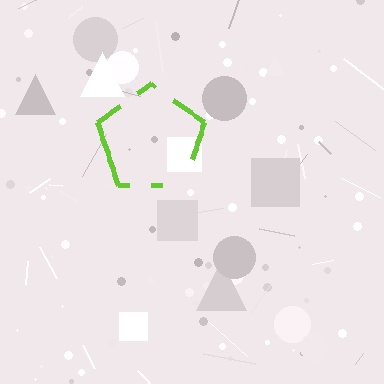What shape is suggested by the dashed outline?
The dashed outline suggests a pentagon.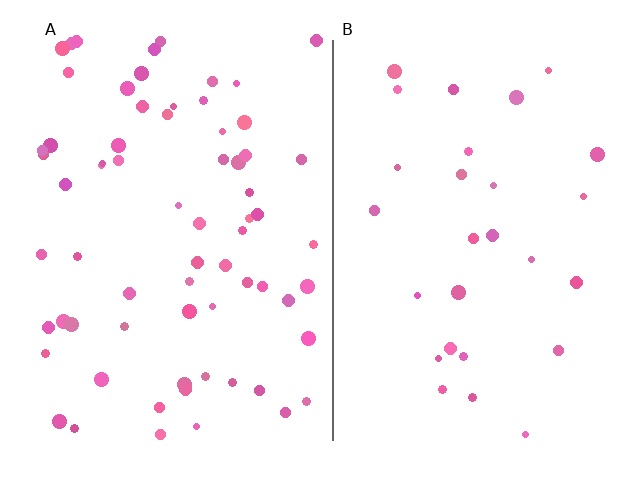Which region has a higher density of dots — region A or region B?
A (the left).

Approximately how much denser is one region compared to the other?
Approximately 2.4× — region A over region B.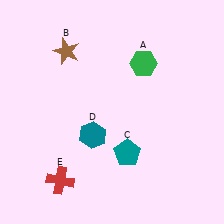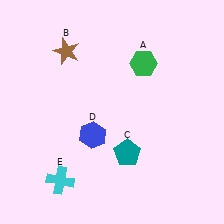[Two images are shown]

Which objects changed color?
D changed from teal to blue. E changed from red to cyan.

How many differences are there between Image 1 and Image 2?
There are 2 differences between the two images.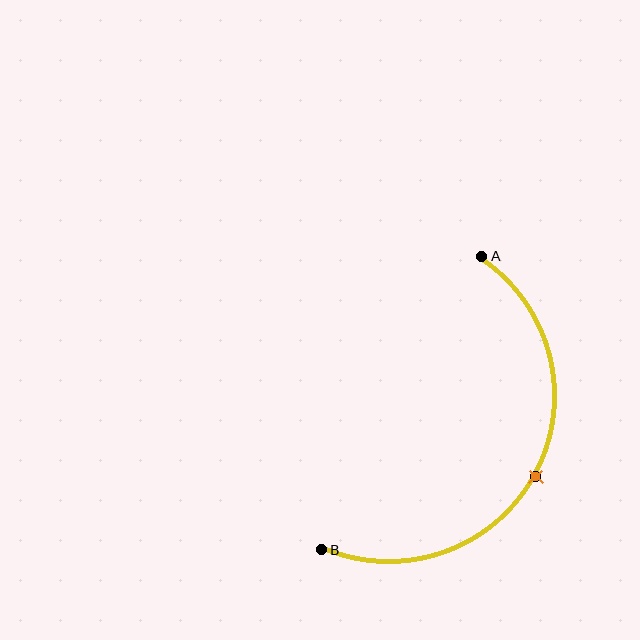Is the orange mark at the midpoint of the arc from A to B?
Yes. The orange mark lies on the arc at equal arc-length from both A and B — it is the arc midpoint.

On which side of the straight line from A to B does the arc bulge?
The arc bulges to the right of the straight line connecting A and B.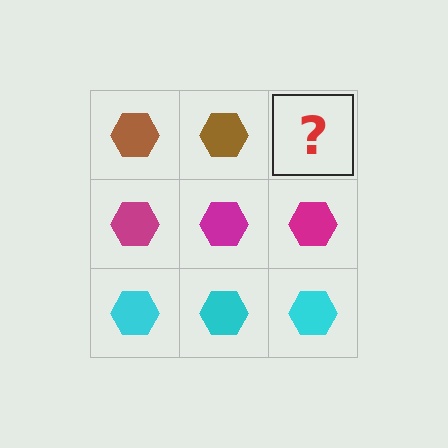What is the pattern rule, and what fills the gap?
The rule is that each row has a consistent color. The gap should be filled with a brown hexagon.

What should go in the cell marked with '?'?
The missing cell should contain a brown hexagon.